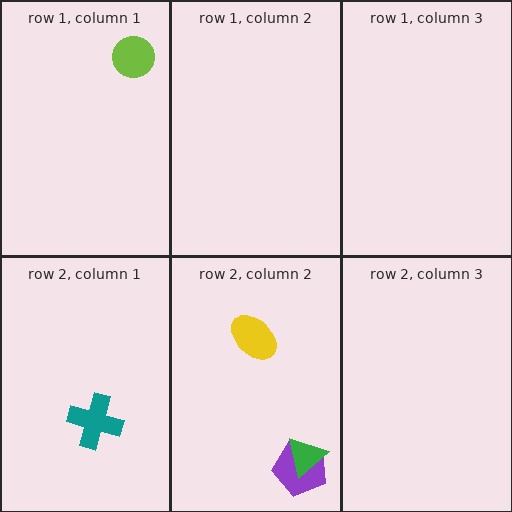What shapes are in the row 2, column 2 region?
The purple pentagon, the yellow ellipse, the green triangle.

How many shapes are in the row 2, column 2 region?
3.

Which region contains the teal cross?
The row 2, column 1 region.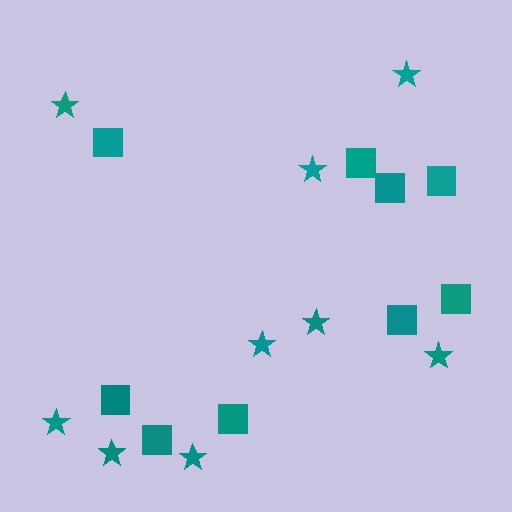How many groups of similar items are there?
There are 2 groups: one group of squares (9) and one group of stars (9).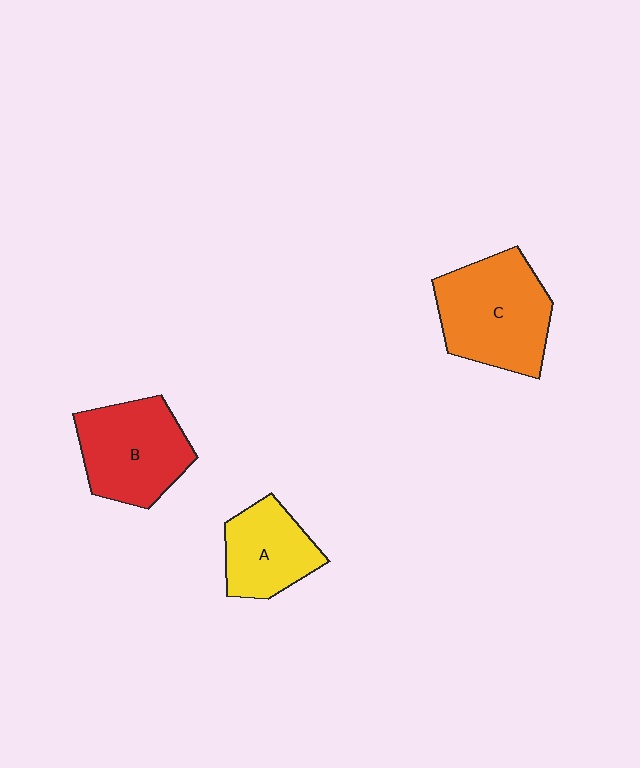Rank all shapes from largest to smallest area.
From largest to smallest: C (orange), B (red), A (yellow).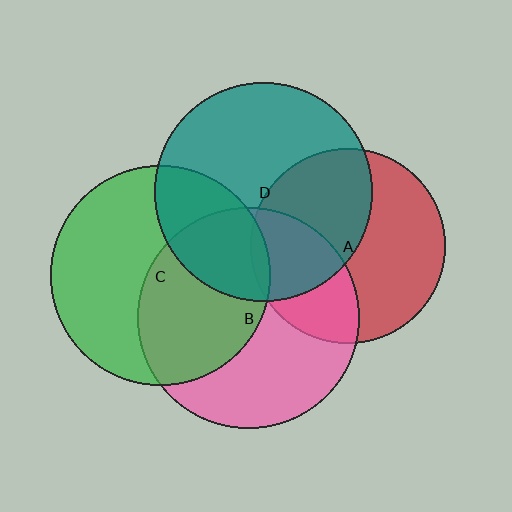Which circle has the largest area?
Circle B (pink).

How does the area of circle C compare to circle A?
Approximately 1.3 times.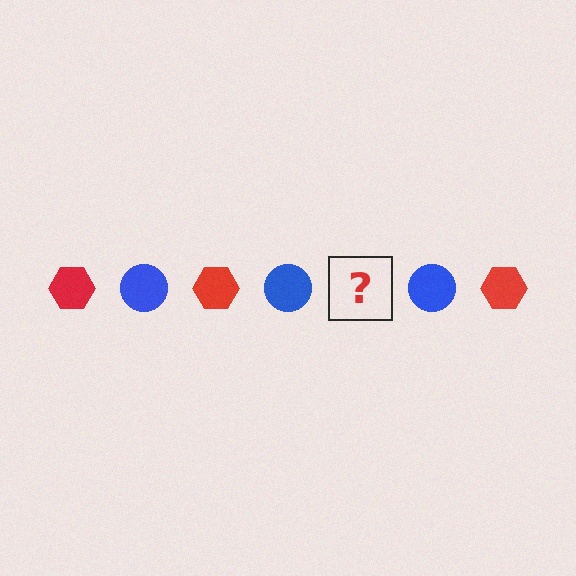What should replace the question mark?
The question mark should be replaced with a red hexagon.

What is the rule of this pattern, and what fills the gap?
The rule is that the pattern alternates between red hexagon and blue circle. The gap should be filled with a red hexagon.